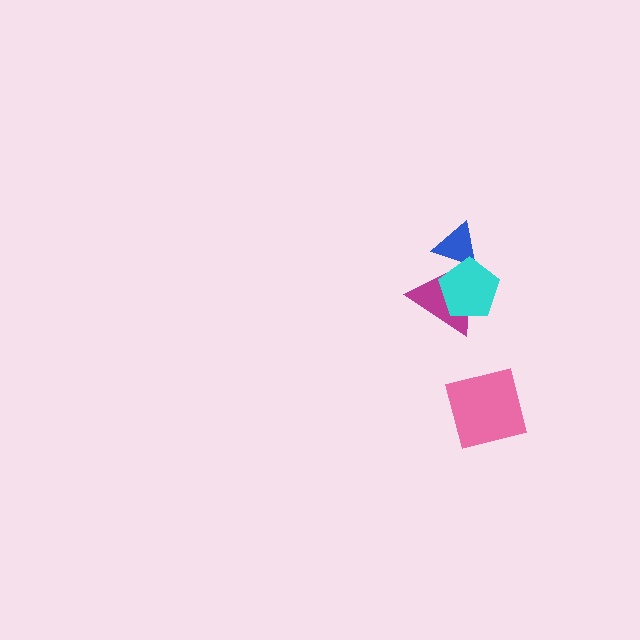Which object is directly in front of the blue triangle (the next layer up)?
The magenta triangle is directly in front of the blue triangle.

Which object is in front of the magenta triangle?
The cyan pentagon is in front of the magenta triangle.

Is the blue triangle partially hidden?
Yes, it is partially covered by another shape.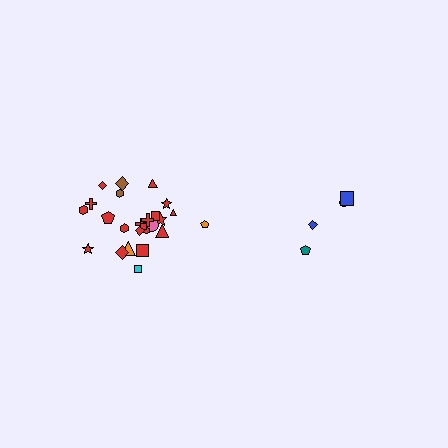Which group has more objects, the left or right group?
The left group.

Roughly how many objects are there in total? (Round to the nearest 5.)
Roughly 30 objects in total.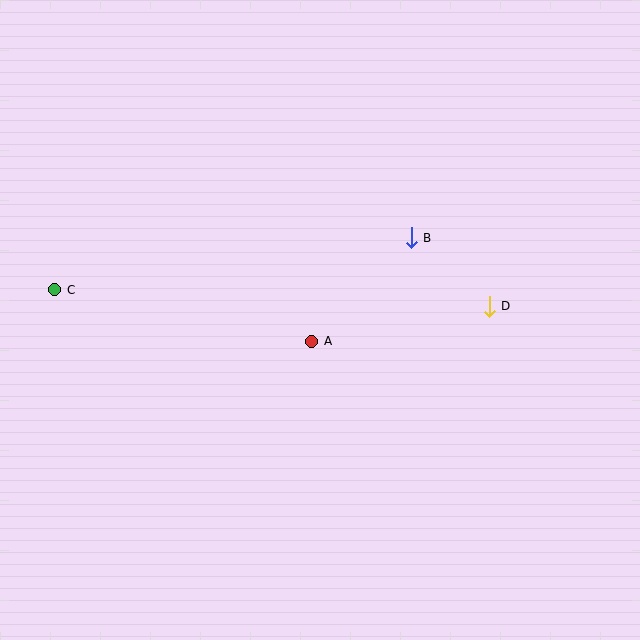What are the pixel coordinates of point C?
Point C is at (55, 290).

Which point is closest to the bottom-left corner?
Point C is closest to the bottom-left corner.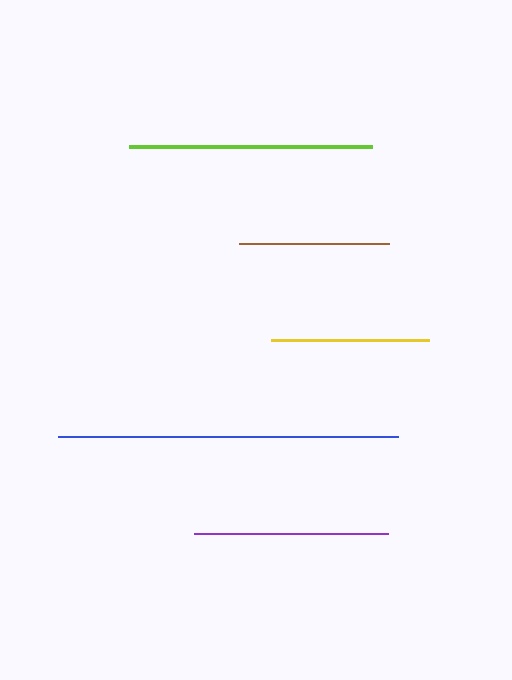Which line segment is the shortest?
The brown line is the shortest at approximately 150 pixels.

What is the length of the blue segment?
The blue segment is approximately 340 pixels long.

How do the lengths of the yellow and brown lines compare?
The yellow and brown lines are approximately the same length.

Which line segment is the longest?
The blue line is the longest at approximately 340 pixels.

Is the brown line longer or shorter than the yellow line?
The yellow line is longer than the brown line.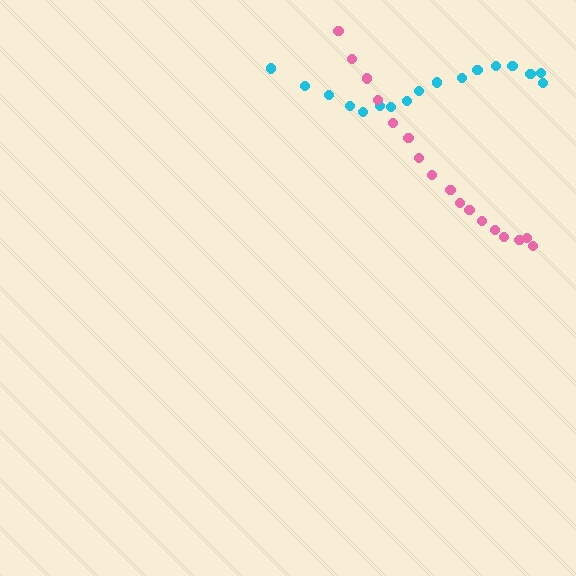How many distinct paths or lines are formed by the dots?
There are 2 distinct paths.